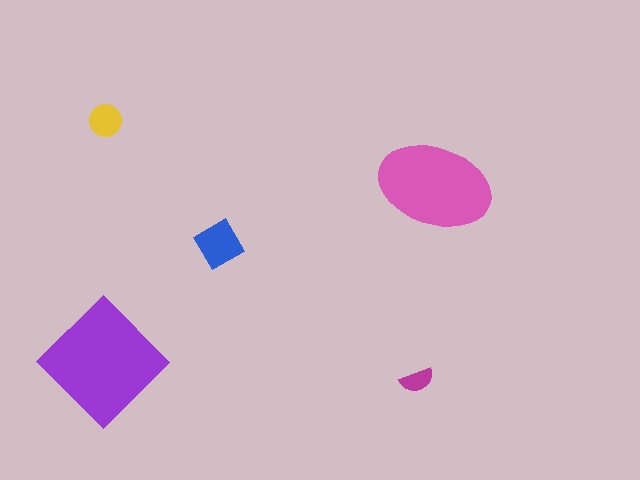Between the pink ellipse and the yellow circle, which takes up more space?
The pink ellipse.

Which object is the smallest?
The magenta semicircle.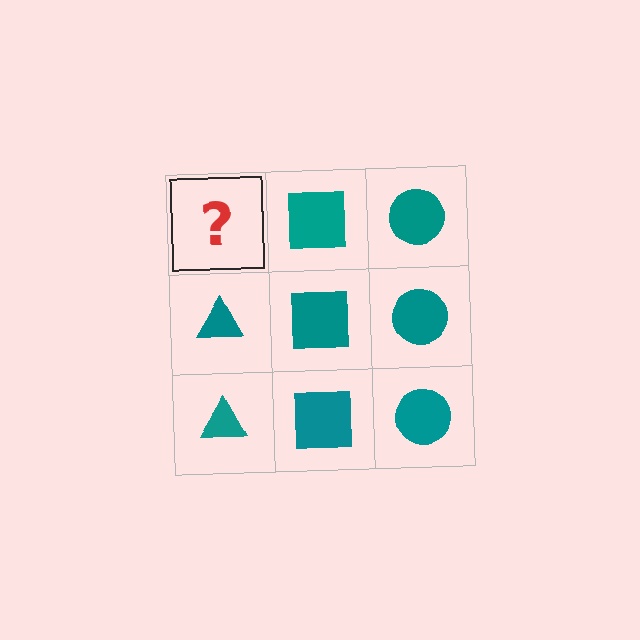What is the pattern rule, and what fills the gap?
The rule is that each column has a consistent shape. The gap should be filled with a teal triangle.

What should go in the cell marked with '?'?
The missing cell should contain a teal triangle.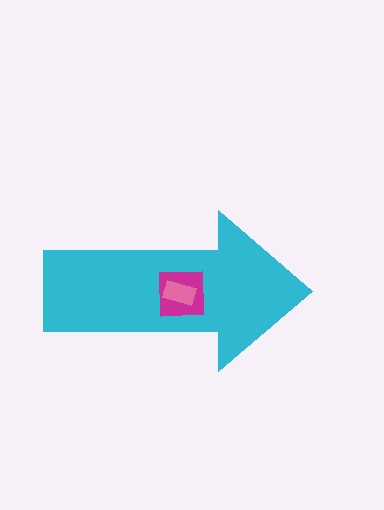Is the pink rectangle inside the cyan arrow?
Yes.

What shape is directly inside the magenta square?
The pink rectangle.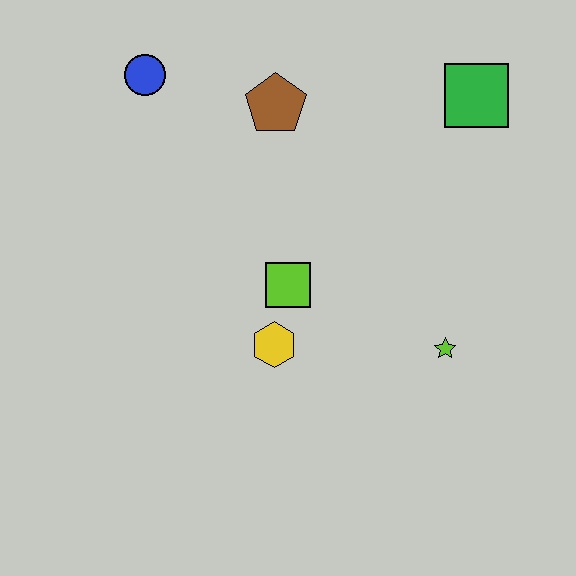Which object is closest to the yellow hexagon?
The lime square is closest to the yellow hexagon.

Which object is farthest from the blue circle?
The lime star is farthest from the blue circle.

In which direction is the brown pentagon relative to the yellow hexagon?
The brown pentagon is above the yellow hexagon.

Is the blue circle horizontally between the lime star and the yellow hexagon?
No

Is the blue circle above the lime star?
Yes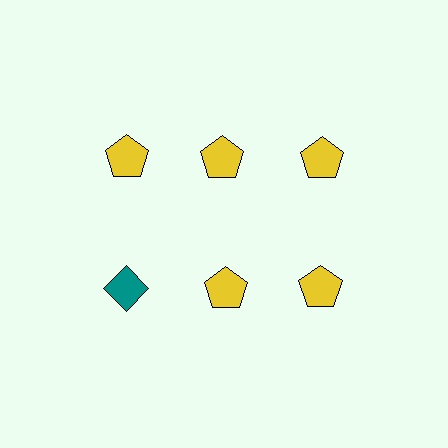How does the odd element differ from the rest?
It differs in both color (teal instead of yellow) and shape (diamond instead of pentagon).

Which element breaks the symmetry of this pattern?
The teal diamond in the second row, leftmost column breaks the symmetry. All other shapes are yellow pentagons.